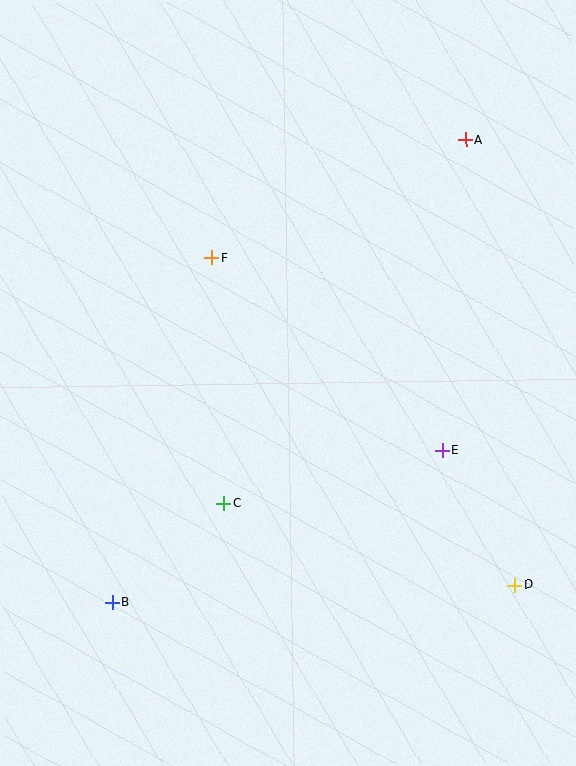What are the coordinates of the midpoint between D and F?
The midpoint between D and F is at (363, 421).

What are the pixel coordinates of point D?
Point D is at (515, 585).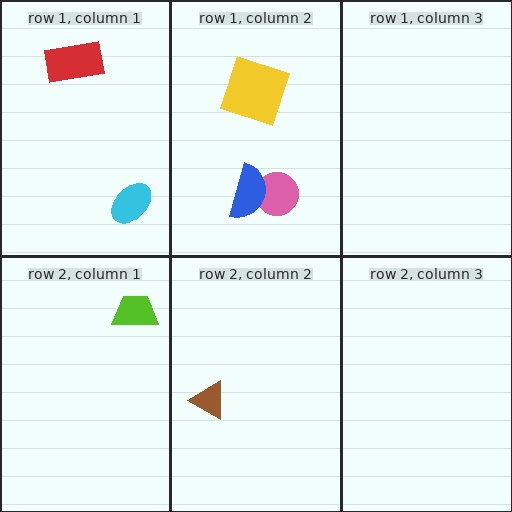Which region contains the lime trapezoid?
The row 2, column 1 region.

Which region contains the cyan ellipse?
The row 1, column 1 region.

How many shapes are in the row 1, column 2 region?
3.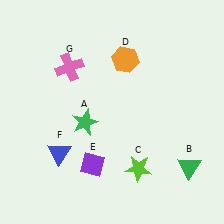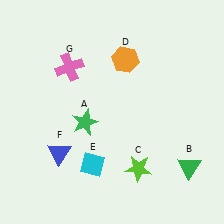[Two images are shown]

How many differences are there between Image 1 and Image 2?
There is 1 difference between the two images.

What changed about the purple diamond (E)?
In Image 1, E is purple. In Image 2, it changed to cyan.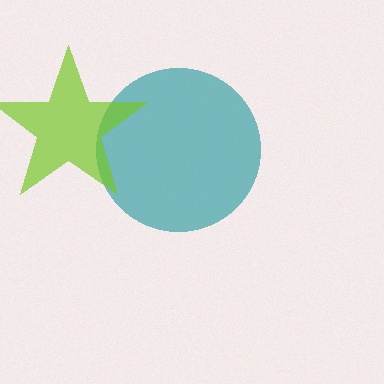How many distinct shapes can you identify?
There are 2 distinct shapes: a teal circle, a lime star.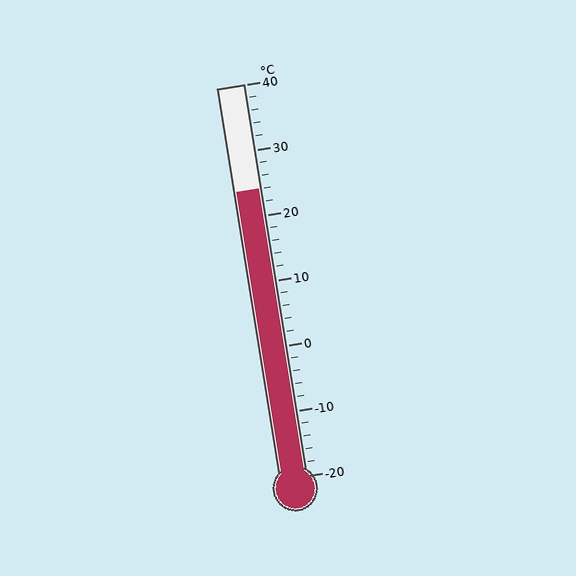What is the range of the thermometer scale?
The thermometer scale ranges from -20°C to 40°C.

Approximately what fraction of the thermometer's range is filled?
The thermometer is filled to approximately 75% of its range.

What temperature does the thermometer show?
The thermometer shows approximately 24°C.